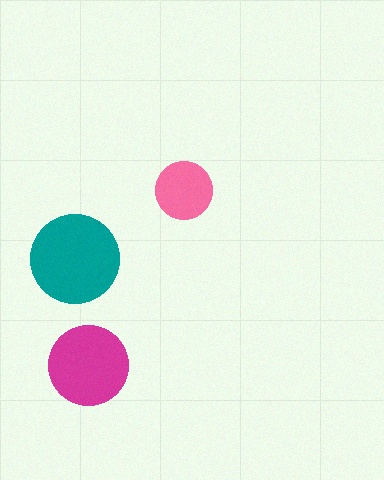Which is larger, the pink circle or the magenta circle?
The magenta one.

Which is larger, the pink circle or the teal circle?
The teal one.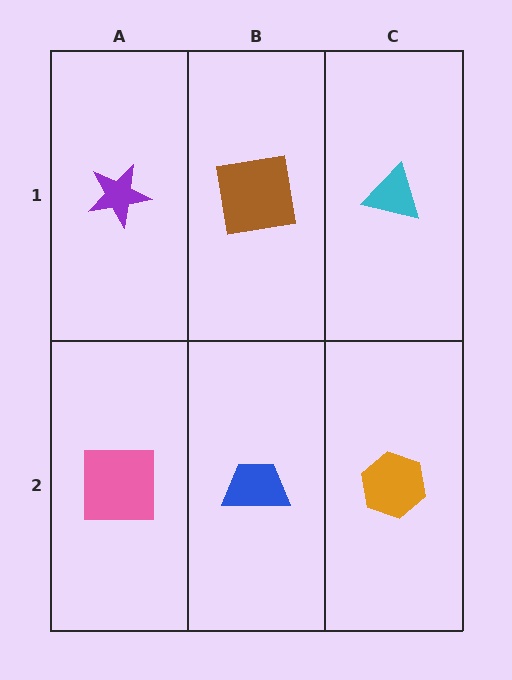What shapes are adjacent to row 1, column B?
A blue trapezoid (row 2, column B), a purple star (row 1, column A), a cyan triangle (row 1, column C).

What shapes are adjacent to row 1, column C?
An orange hexagon (row 2, column C), a brown square (row 1, column B).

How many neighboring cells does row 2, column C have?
2.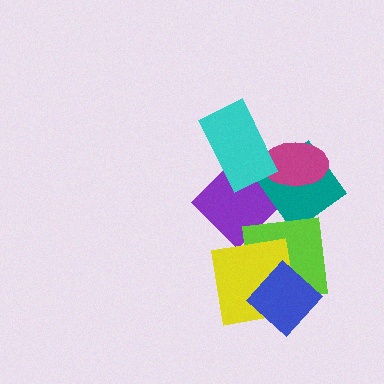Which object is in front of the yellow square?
The blue diamond is in front of the yellow square.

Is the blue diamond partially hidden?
No, no other shape covers it.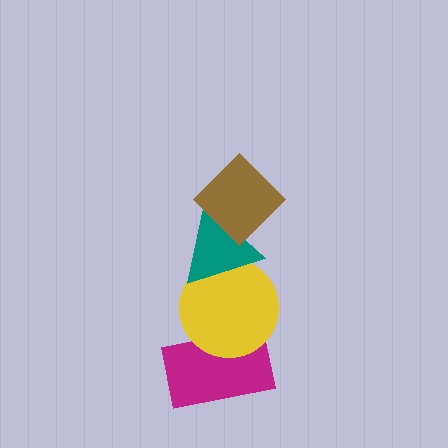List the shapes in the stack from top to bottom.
From top to bottom: the brown diamond, the teal triangle, the yellow circle, the magenta rectangle.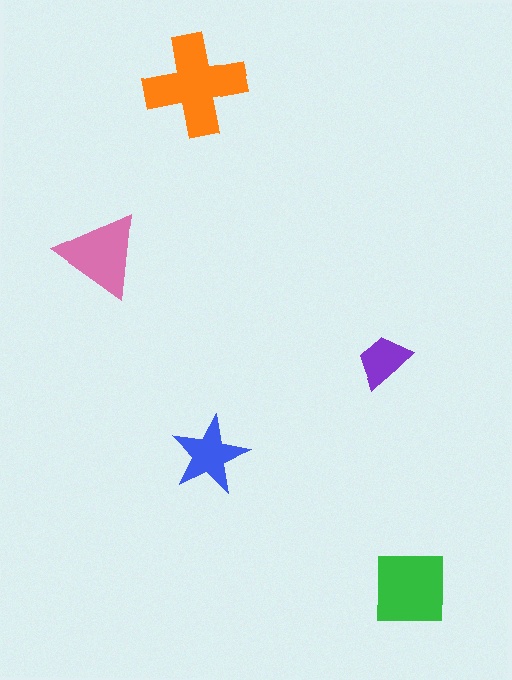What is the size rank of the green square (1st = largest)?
2nd.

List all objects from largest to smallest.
The orange cross, the green square, the pink triangle, the blue star, the purple trapezoid.